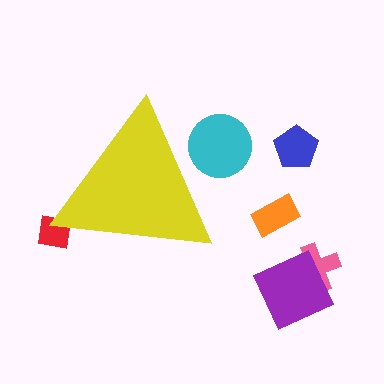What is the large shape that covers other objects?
A yellow triangle.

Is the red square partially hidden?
Yes, the red square is partially hidden behind the yellow triangle.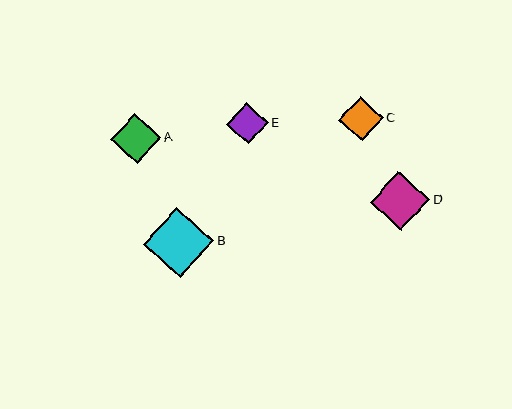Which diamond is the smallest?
Diamond E is the smallest with a size of approximately 41 pixels.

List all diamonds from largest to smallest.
From largest to smallest: B, D, A, C, E.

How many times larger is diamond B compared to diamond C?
Diamond B is approximately 1.6 times the size of diamond C.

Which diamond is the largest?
Diamond B is the largest with a size of approximately 70 pixels.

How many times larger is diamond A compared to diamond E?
Diamond A is approximately 1.2 times the size of diamond E.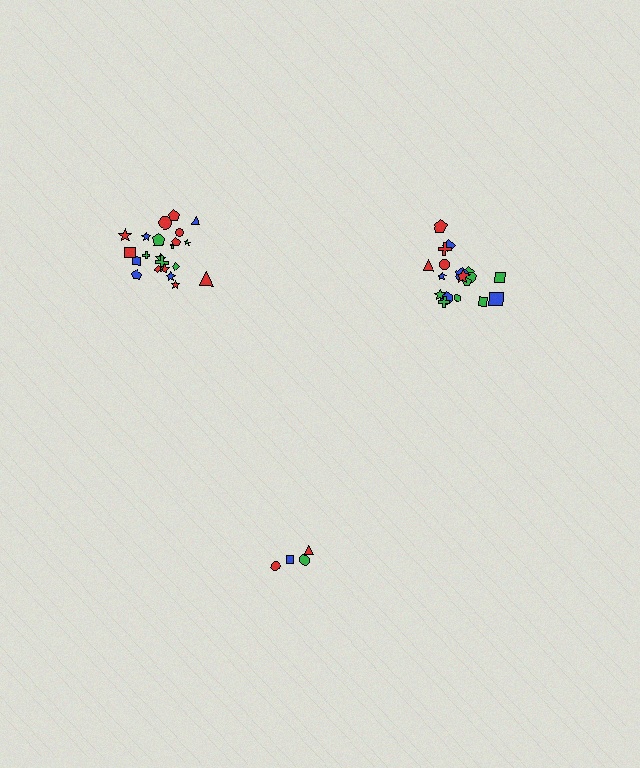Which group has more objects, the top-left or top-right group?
The top-left group.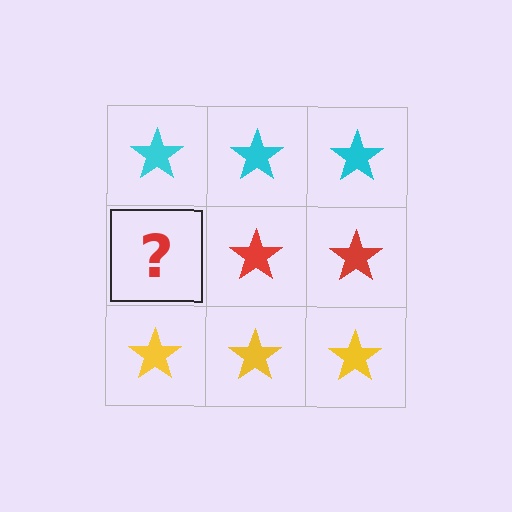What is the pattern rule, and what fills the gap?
The rule is that each row has a consistent color. The gap should be filled with a red star.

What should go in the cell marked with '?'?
The missing cell should contain a red star.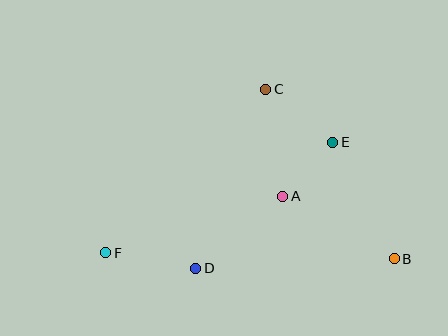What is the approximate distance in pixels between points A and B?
The distance between A and B is approximately 128 pixels.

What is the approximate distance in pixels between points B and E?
The distance between B and E is approximately 132 pixels.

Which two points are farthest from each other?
Points B and F are farthest from each other.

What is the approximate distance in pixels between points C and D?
The distance between C and D is approximately 192 pixels.